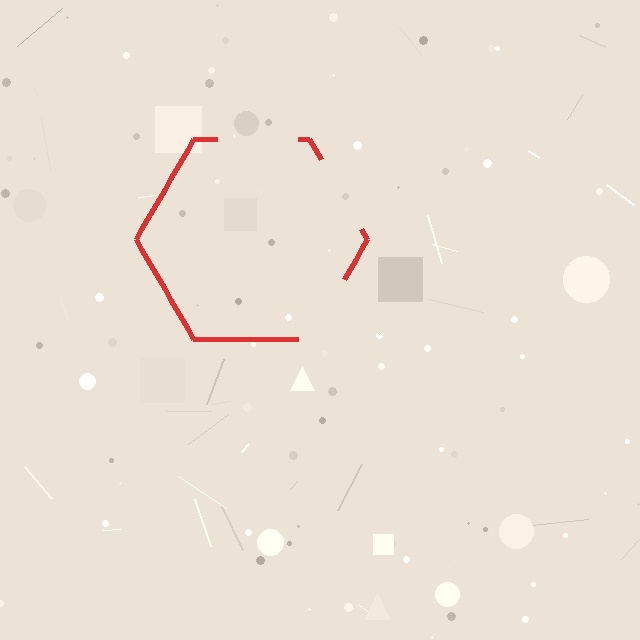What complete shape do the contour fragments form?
The contour fragments form a hexagon.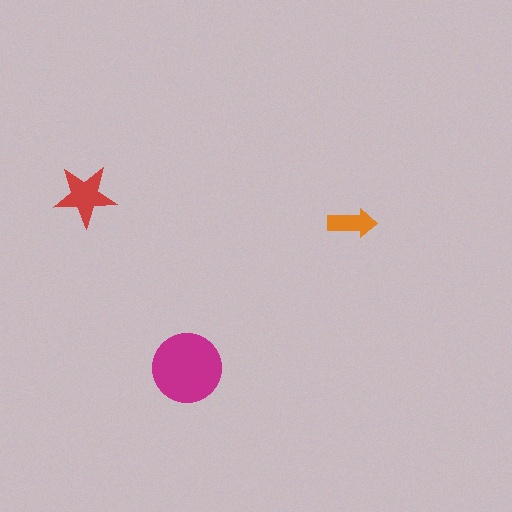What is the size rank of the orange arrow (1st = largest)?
3rd.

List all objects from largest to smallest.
The magenta circle, the red star, the orange arrow.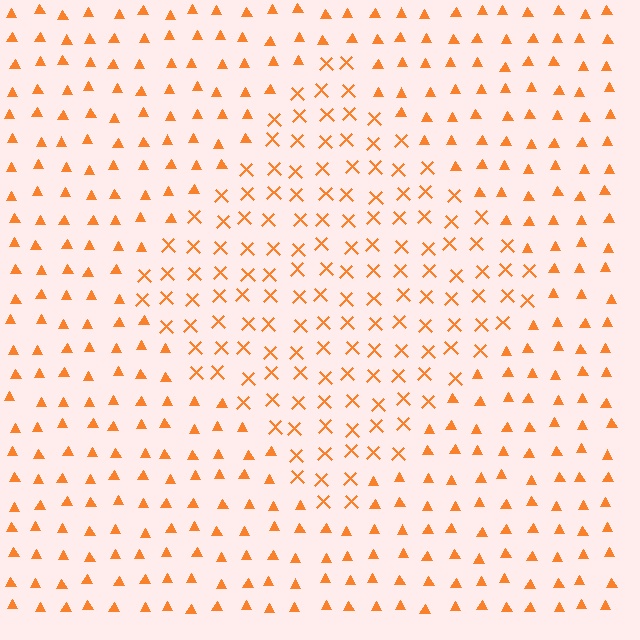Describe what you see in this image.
The image is filled with small orange elements arranged in a uniform grid. A diamond-shaped region contains X marks, while the surrounding area contains triangles. The boundary is defined purely by the change in element shape.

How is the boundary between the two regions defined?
The boundary is defined by a change in element shape: X marks inside vs. triangles outside. All elements share the same color and spacing.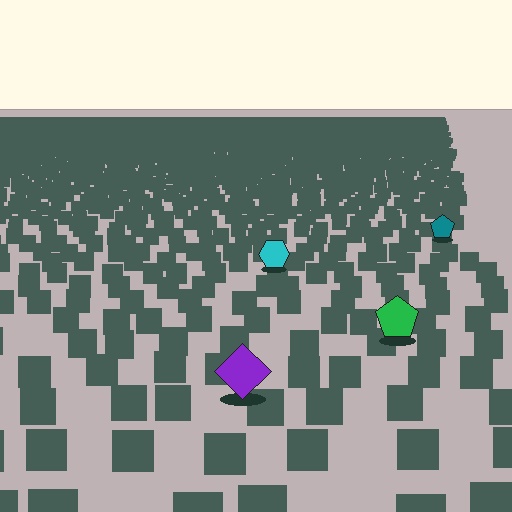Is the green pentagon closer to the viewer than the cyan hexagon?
Yes. The green pentagon is closer — you can tell from the texture gradient: the ground texture is coarser near it.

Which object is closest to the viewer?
The purple diamond is closest. The texture marks near it are larger and more spread out.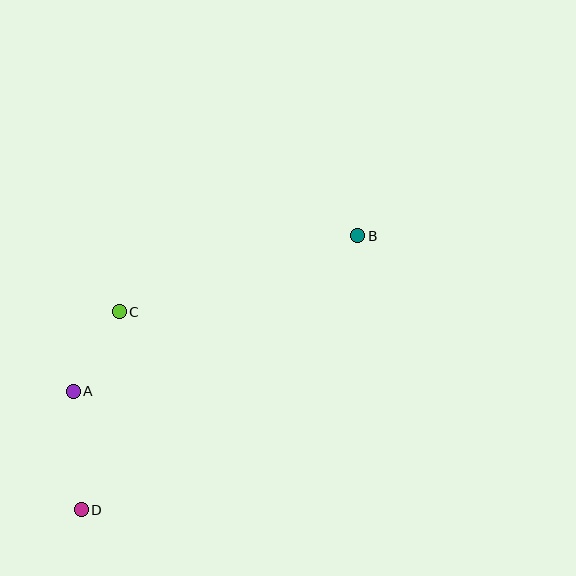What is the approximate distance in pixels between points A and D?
The distance between A and D is approximately 119 pixels.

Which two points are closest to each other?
Points A and C are closest to each other.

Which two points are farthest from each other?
Points B and D are farthest from each other.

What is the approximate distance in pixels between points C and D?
The distance between C and D is approximately 202 pixels.